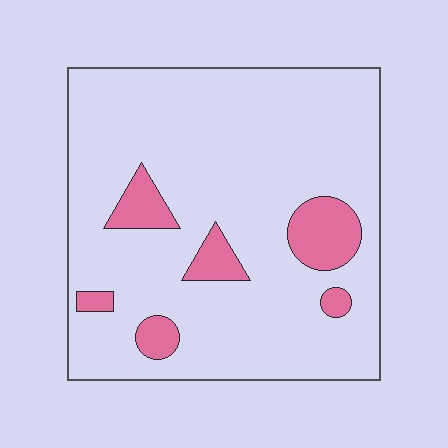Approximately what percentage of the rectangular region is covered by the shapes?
Approximately 15%.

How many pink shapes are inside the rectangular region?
6.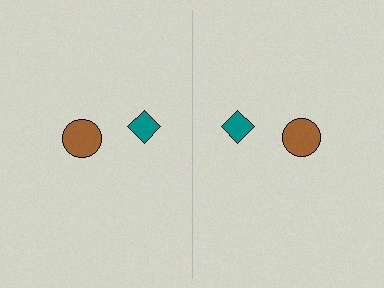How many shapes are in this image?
There are 4 shapes in this image.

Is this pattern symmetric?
Yes, this pattern has bilateral (reflection) symmetry.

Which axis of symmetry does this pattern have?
The pattern has a vertical axis of symmetry running through the center of the image.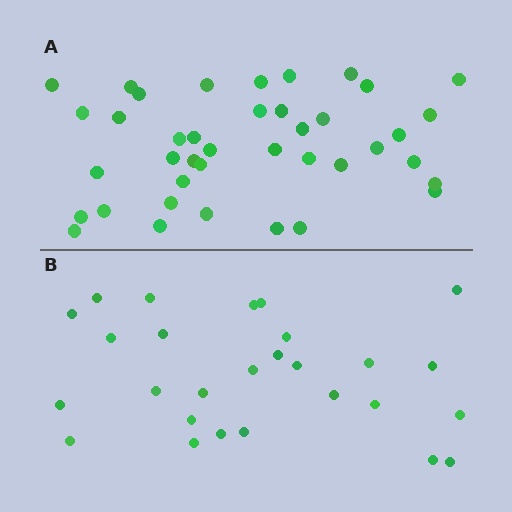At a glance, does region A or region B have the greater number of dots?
Region A (the top region) has more dots.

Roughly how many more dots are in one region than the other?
Region A has approximately 15 more dots than region B.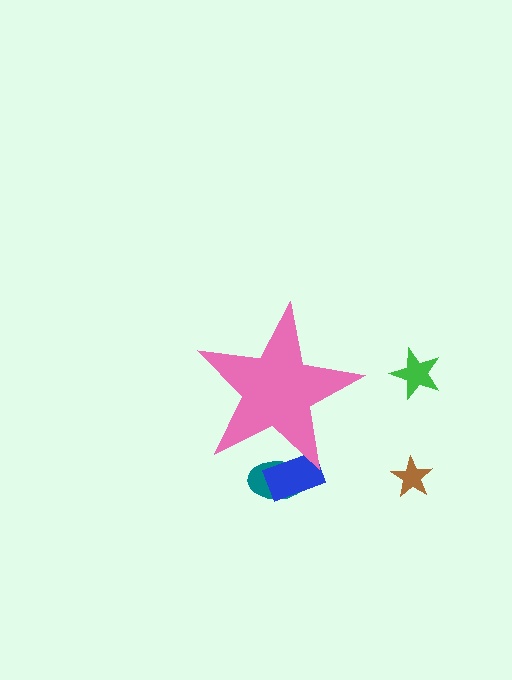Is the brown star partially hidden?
No, the brown star is fully visible.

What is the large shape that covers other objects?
A pink star.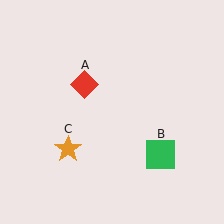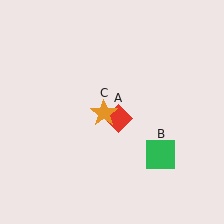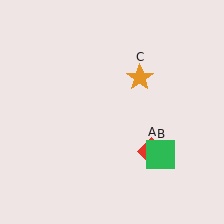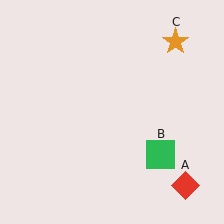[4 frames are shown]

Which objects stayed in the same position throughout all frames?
Green square (object B) remained stationary.